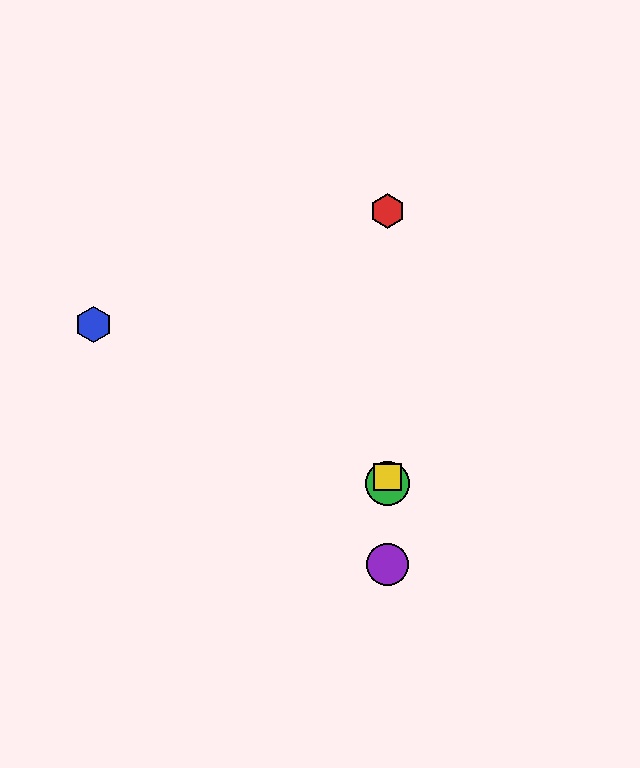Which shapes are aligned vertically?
The red hexagon, the green circle, the yellow square, the purple circle are aligned vertically.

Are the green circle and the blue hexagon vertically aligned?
No, the green circle is at x≈387 and the blue hexagon is at x≈94.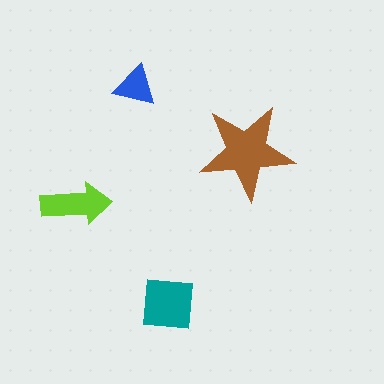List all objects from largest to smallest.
The brown star, the teal square, the lime arrow, the blue triangle.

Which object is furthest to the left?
The lime arrow is leftmost.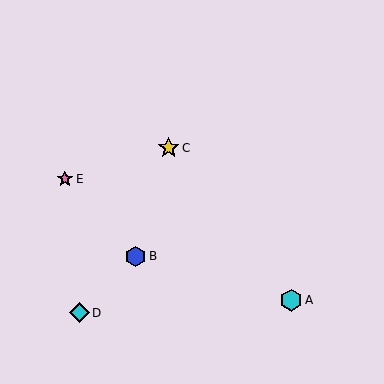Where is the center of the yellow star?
The center of the yellow star is at (169, 148).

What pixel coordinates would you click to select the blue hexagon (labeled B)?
Click at (135, 256) to select the blue hexagon B.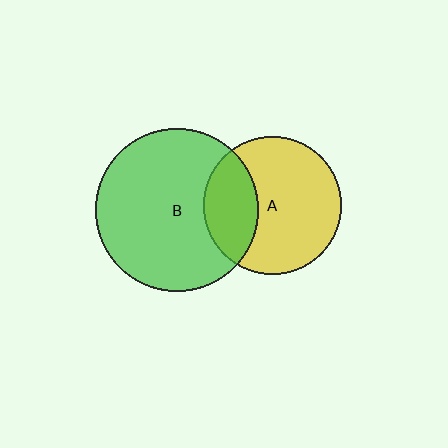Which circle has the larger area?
Circle B (green).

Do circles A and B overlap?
Yes.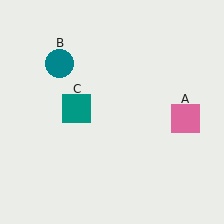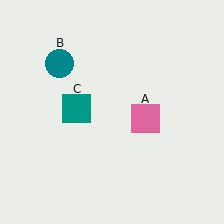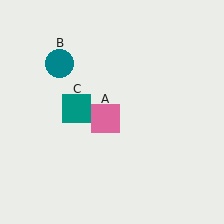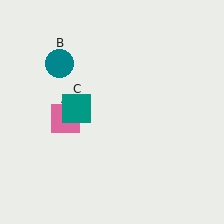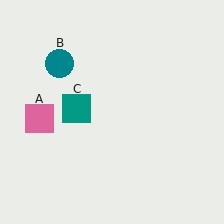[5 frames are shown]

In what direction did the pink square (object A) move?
The pink square (object A) moved left.